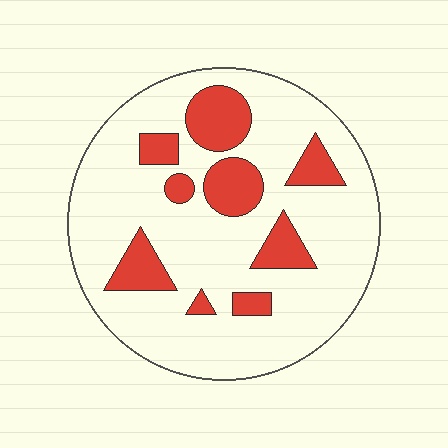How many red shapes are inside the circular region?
9.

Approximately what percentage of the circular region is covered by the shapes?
Approximately 20%.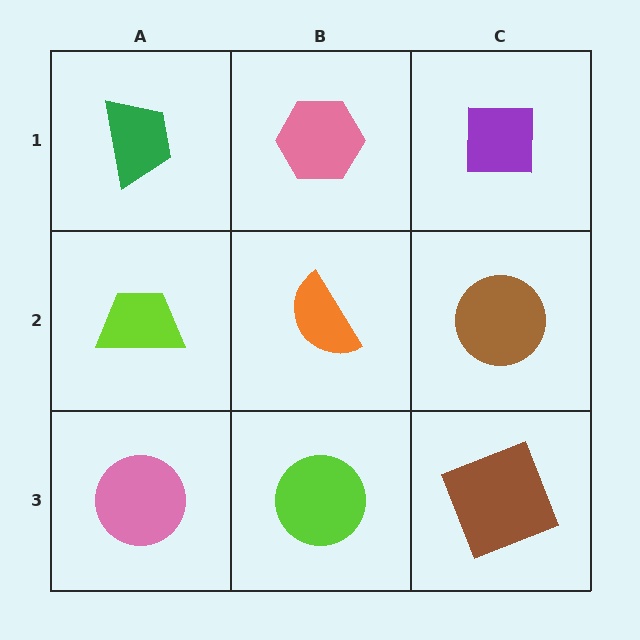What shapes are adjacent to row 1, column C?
A brown circle (row 2, column C), a pink hexagon (row 1, column B).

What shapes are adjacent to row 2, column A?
A green trapezoid (row 1, column A), a pink circle (row 3, column A), an orange semicircle (row 2, column B).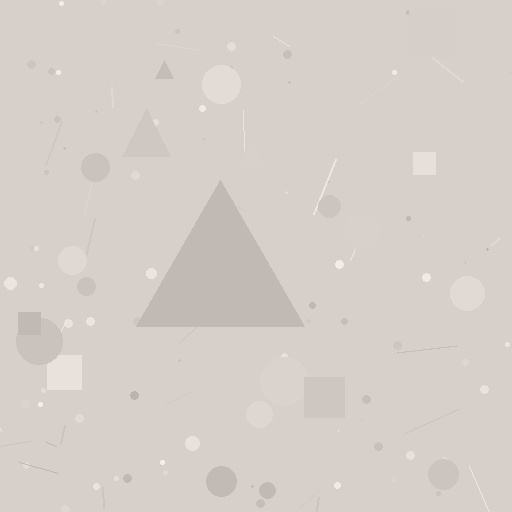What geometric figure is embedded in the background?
A triangle is embedded in the background.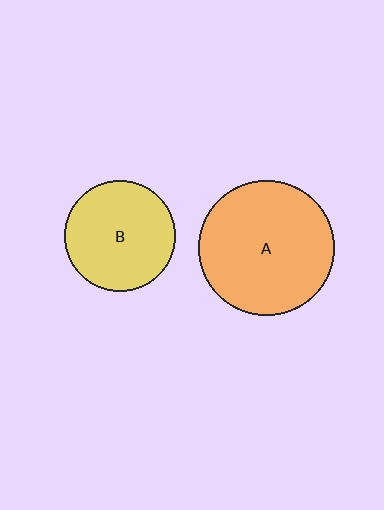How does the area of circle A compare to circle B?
Approximately 1.5 times.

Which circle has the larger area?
Circle A (orange).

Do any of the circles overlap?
No, none of the circles overlap.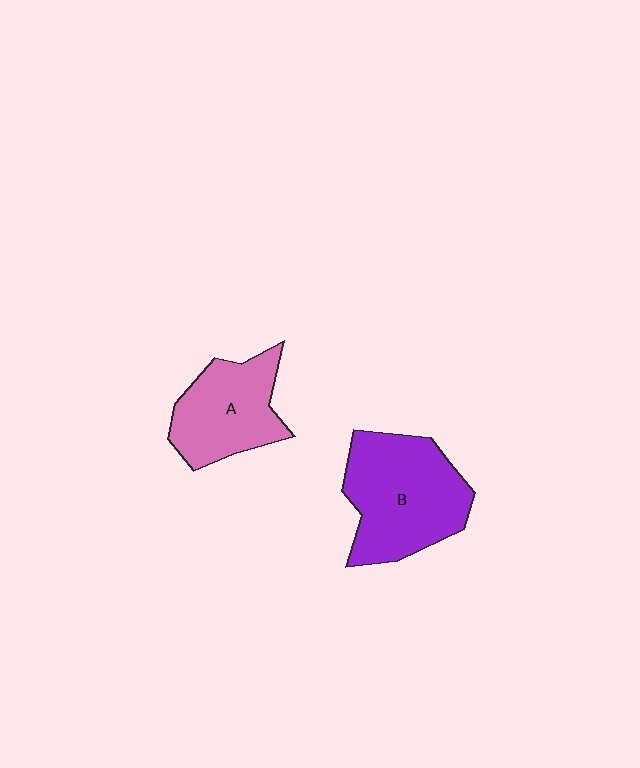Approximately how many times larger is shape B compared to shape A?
Approximately 1.4 times.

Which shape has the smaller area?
Shape A (pink).